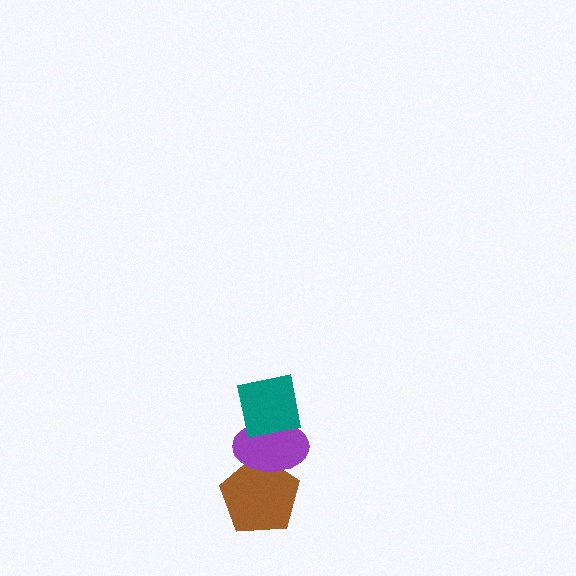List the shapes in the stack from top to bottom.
From top to bottom: the teal square, the purple ellipse, the brown pentagon.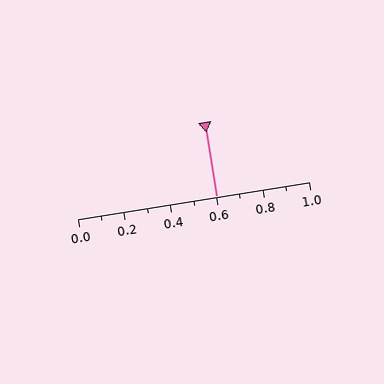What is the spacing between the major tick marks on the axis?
The major ticks are spaced 0.2 apart.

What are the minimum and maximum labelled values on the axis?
The axis runs from 0.0 to 1.0.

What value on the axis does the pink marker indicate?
The marker indicates approximately 0.6.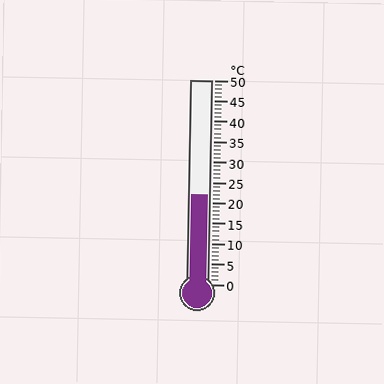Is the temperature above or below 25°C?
The temperature is below 25°C.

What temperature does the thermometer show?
The thermometer shows approximately 22°C.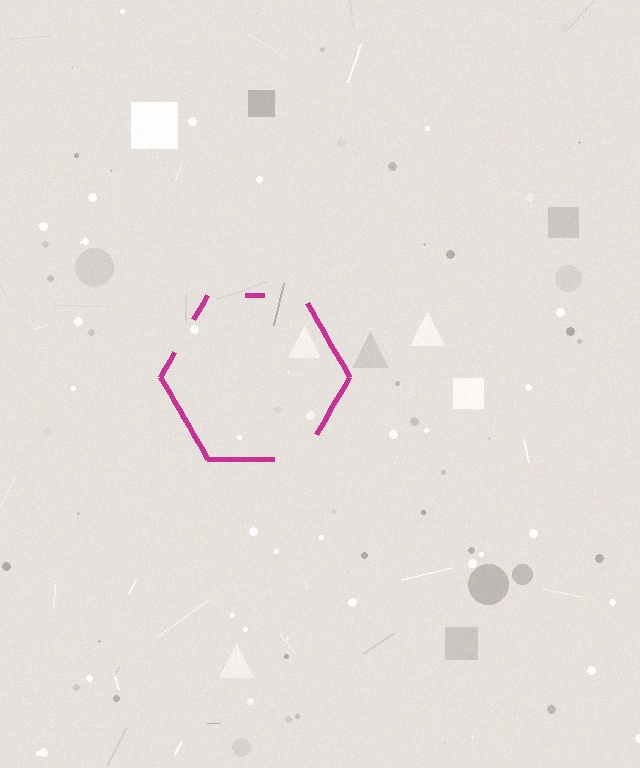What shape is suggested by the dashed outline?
The dashed outline suggests a hexagon.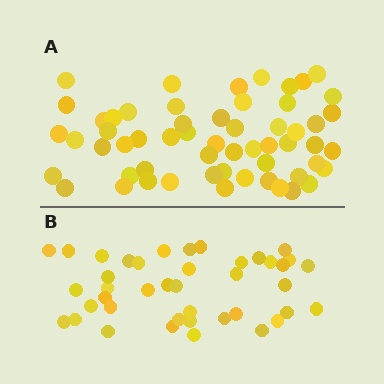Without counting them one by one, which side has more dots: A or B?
Region A (the top region) has more dots.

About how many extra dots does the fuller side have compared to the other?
Region A has approximately 15 more dots than region B.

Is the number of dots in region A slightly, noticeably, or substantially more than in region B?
Region A has noticeably more, but not dramatically so. The ratio is roughly 1.4 to 1.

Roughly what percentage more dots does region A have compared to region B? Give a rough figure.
About 40% more.